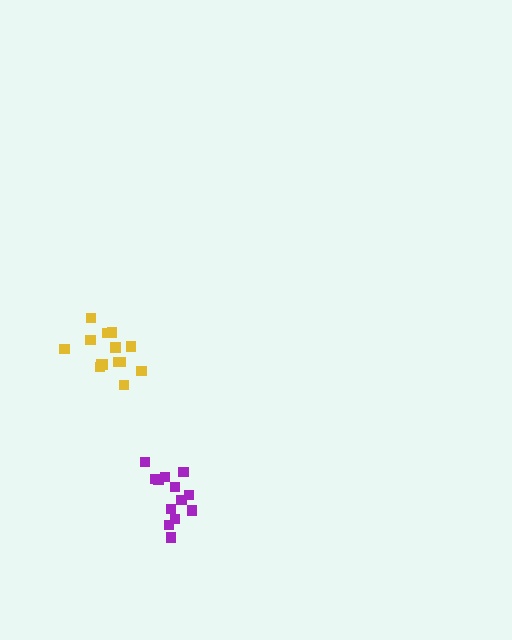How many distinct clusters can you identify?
There are 2 distinct clusters.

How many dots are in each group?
Group 1: 13 dots, Group 2: 14 dots (27 total).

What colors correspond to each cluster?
The clusters are colored: purple, yellow.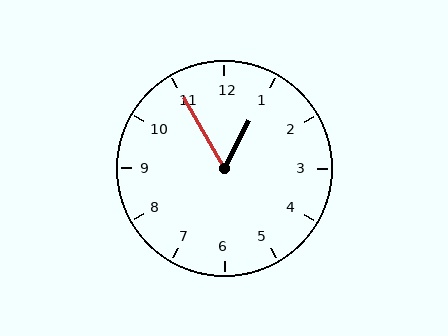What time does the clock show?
12:55.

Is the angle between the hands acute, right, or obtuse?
It is acute.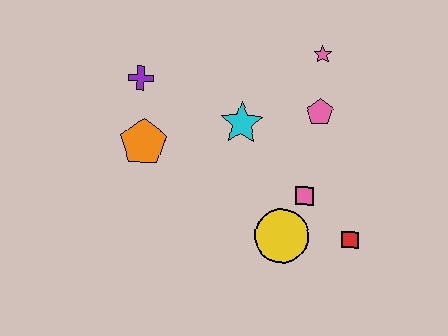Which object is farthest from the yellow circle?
The purple cross is farthest from the yellow circle.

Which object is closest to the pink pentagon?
The pink star is closest to the pink pentagon.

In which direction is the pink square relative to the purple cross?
The pink square is to the right of the purple cross.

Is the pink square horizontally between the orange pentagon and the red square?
Yes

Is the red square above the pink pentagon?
No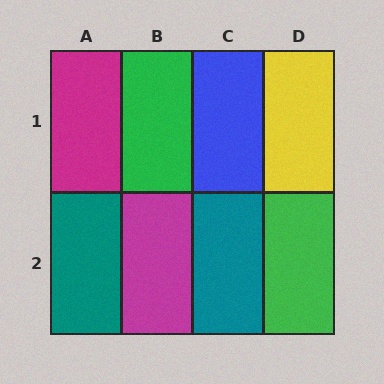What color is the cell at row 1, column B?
Green.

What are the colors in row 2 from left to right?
Teal, magenta, teal, green.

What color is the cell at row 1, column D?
Yellow.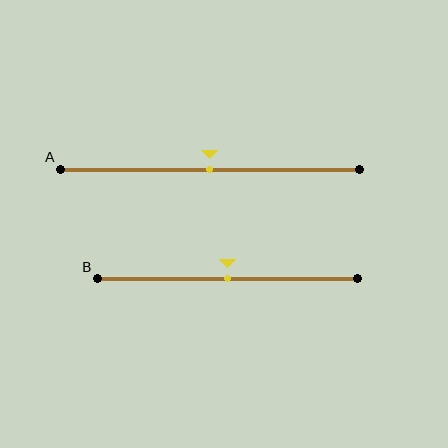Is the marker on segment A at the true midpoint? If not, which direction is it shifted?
Yes, the marker on segment A is at the true midpoint.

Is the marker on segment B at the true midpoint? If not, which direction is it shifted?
Yes, the marker on segment B is at the true midpoint.